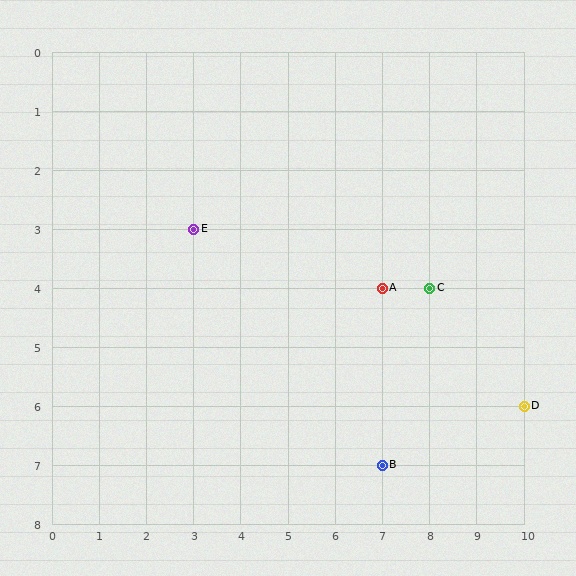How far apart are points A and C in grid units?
Points A and C are 1 column apart.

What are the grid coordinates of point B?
Point B is at grid coordinates (7, 7).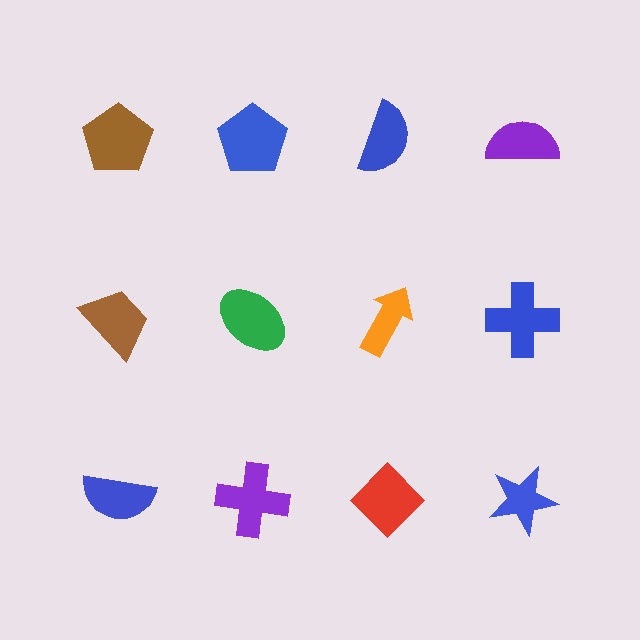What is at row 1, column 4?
A purple semicircle.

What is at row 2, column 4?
A blue cross.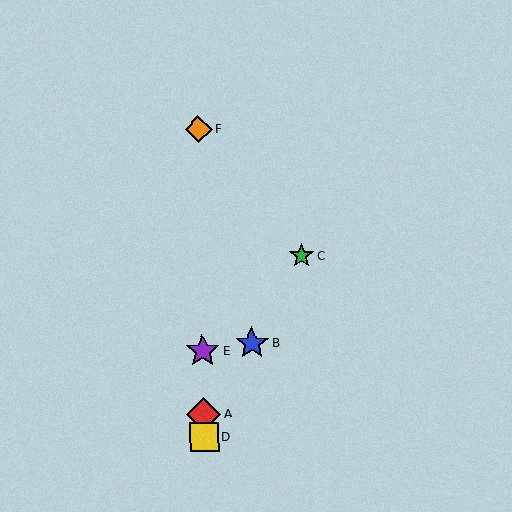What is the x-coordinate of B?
Object B is at x≈252.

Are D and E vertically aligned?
Yes, both are at x≈204.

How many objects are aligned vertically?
4 objects (A, D, E, F) are aligned vertically.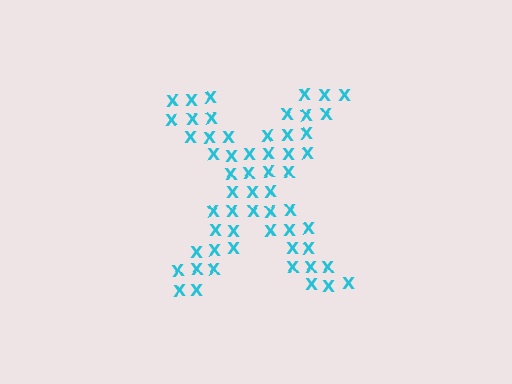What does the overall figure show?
The overall figure shows the letter X.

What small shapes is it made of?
It is made of small letter X's.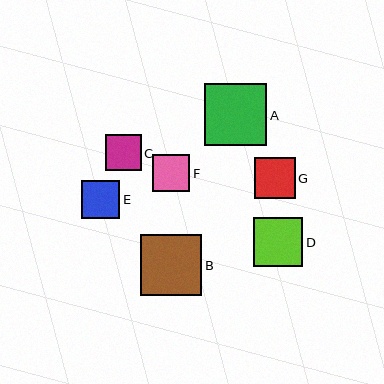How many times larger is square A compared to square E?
Square A is approximately 1.6 times the size of square E.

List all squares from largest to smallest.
From largest to smallest: A, B, D, G, E, F, C.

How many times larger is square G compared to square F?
Square G is approximately 1.1 times the size of square F.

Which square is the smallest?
Square C is the smallest with a size of approximately 35 pixels.